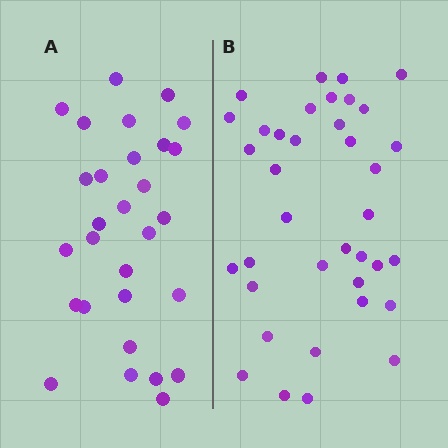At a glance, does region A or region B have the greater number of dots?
Region B (the right region) has more dots.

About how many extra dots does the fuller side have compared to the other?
Region B has roughly 8 or so more dots than region A.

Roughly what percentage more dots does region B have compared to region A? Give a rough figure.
About 30% more.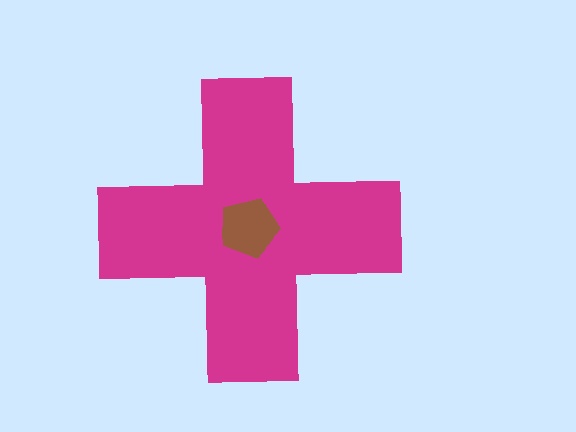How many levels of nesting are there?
2.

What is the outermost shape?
The magenta cross.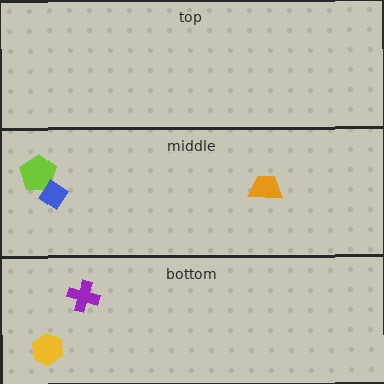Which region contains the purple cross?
The bottom region.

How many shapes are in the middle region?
3.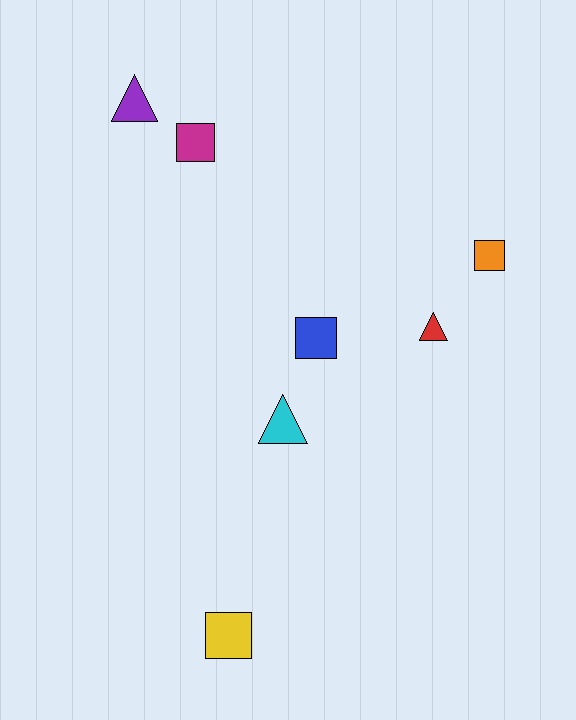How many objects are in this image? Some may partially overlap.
There are 7 objects.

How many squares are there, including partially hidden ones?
There are 4 squares.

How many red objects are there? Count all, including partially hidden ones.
There is 1 red object.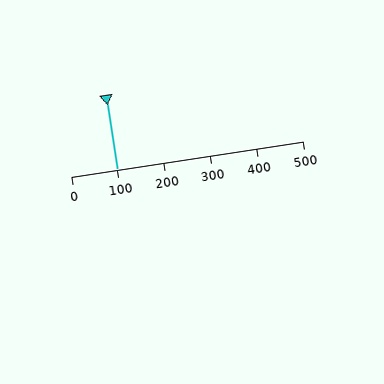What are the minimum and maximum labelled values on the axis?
The axis runs from 0 to 500.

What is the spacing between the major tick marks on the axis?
The major ticks are spaced 100 apart.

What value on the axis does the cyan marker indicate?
The marker indicates approximately 100.